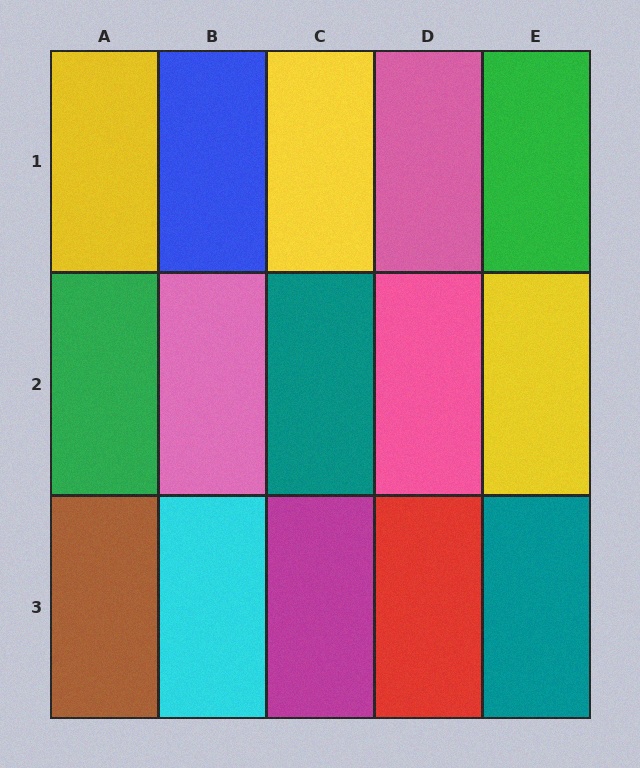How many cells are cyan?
1 cell is cyan.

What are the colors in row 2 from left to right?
Green, pink, teal, pink, yellow.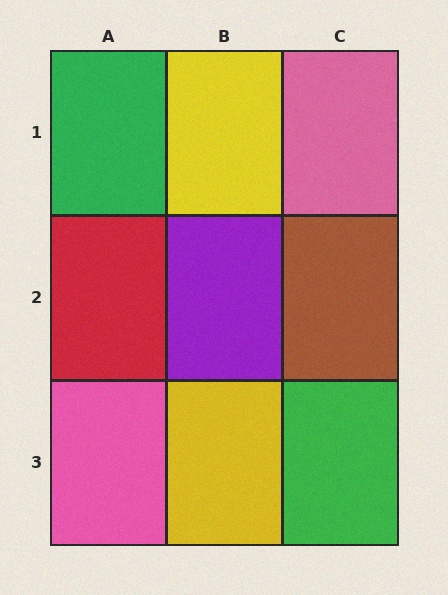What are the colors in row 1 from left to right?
Green, yellow, pink.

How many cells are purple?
1 cell is purple.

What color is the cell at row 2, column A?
Red.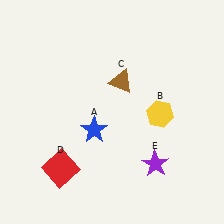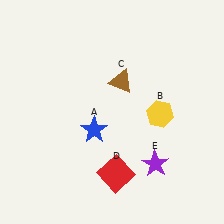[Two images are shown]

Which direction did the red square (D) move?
The red square (D) moved right.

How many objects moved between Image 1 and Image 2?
1 object moved between the two images.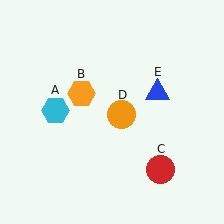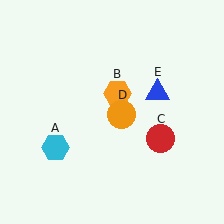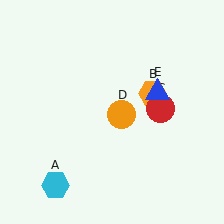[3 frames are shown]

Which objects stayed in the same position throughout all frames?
Orange circle (object D) and blue triangle (object E) remained stationary.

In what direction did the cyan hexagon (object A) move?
The cyan hexagon (object A) moved down.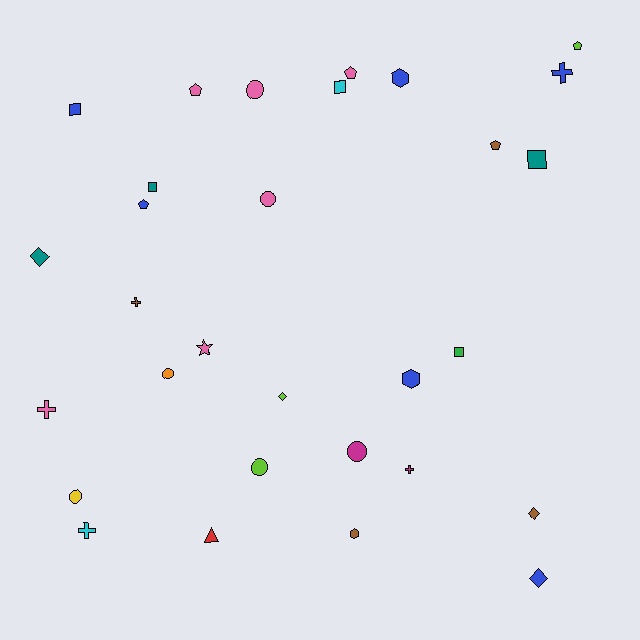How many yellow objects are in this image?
There is 1 yellow object.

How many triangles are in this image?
There is 1 triangle.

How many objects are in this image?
There are 30 objects.